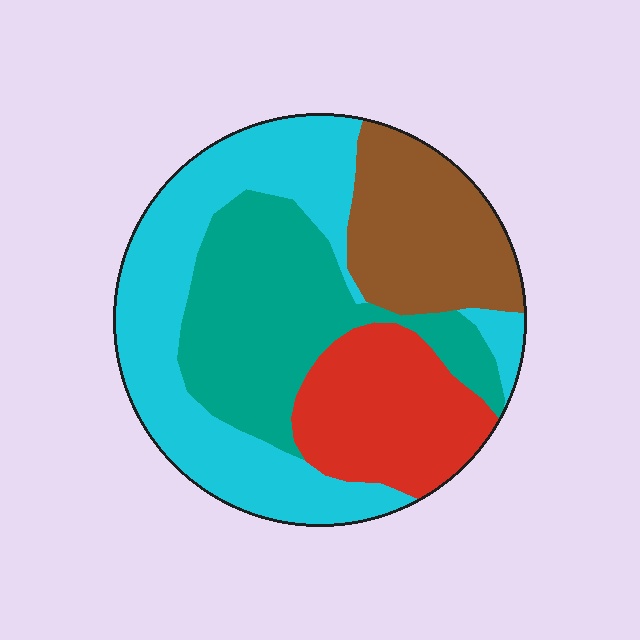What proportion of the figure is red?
Red covers roughly 20% of the figure.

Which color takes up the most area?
Cyan, at roughly 35%.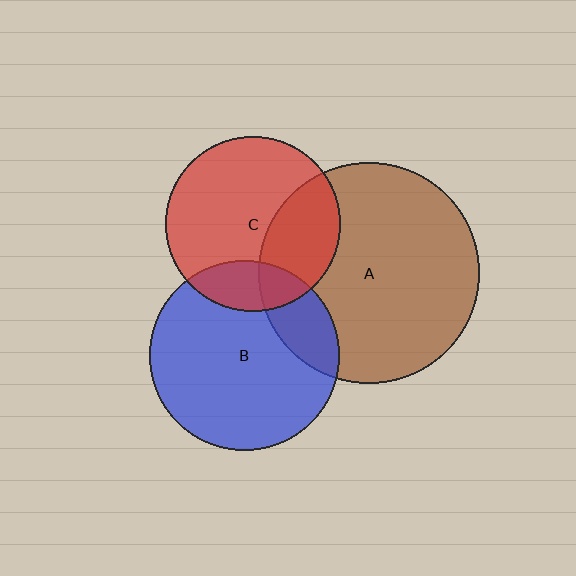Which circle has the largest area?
Circle A (brown).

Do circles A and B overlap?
Yes.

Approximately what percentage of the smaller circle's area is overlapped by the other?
Approximately 20%.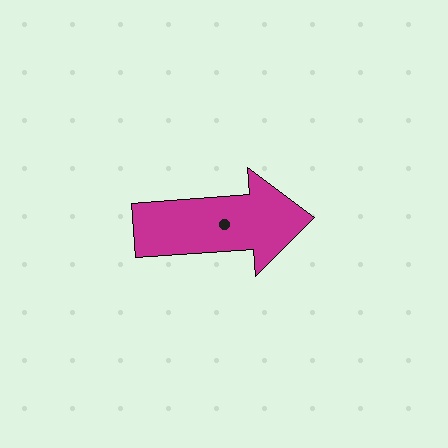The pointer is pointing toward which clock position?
Roughly 3 o'clock.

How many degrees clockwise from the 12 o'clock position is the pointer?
Approximately 86 degrees.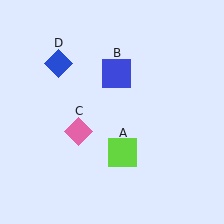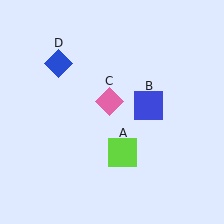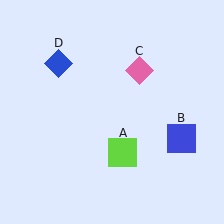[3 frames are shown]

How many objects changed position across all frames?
2 objects changed position: blue square (object B), pink diamond (object C).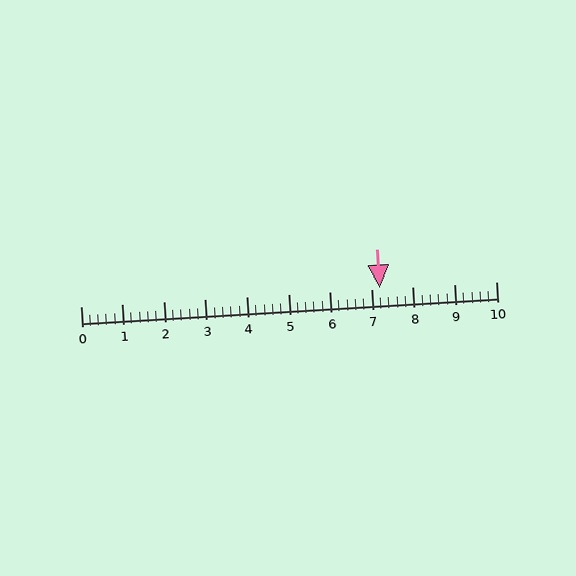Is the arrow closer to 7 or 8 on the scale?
The arrow is closer to 7.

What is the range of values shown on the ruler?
The ruler shows values from 0 to 10.